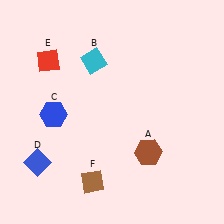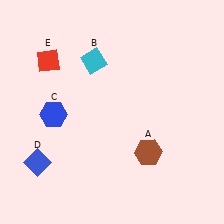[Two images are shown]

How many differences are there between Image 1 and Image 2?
There is 1 difference between the two images.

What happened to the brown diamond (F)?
The brown diamond (F) was removed in Image 2. It was in the bottom-left area of Image 1.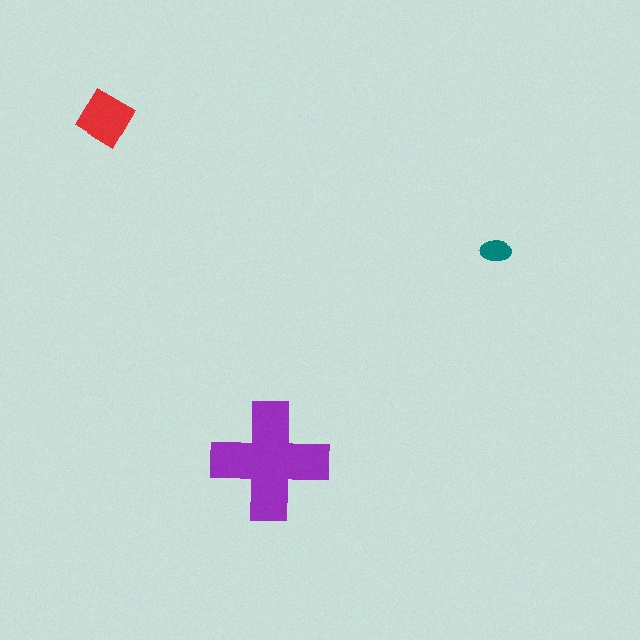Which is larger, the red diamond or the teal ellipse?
The red diamond.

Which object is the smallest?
The teal ellipse.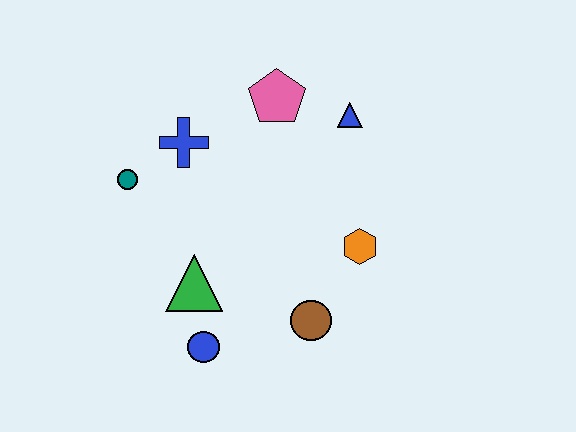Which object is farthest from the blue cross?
The brown circle is farthest from the blue cross.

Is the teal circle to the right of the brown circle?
No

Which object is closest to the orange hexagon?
The brown circle is closest to the orange hexagon.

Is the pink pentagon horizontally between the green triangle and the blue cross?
No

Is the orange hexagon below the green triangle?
No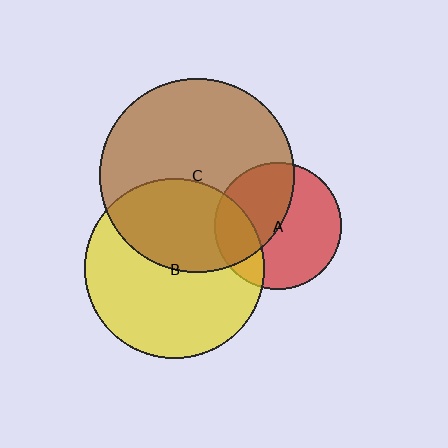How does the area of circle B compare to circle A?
Approximately 2.0 times.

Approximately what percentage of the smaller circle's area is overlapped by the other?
Approximately 45%.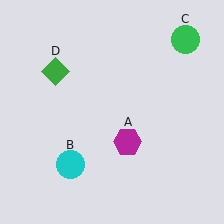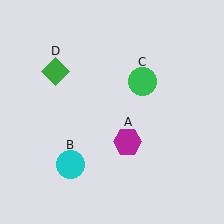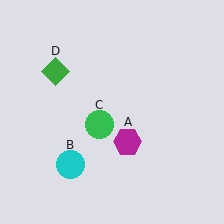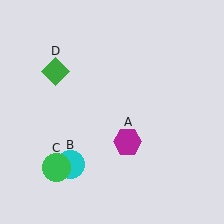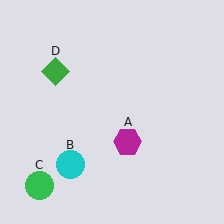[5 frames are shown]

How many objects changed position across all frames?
1 object changed position: green circle (object C).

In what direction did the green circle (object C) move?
The green circle (object C) moved down and to the left.